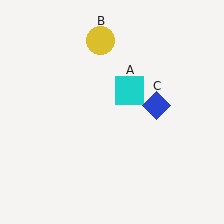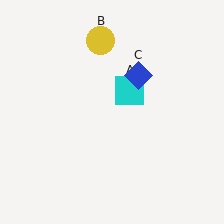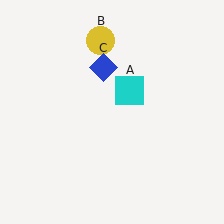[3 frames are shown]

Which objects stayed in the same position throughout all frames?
Cyan square (object A) and yellow circle (object B) remained stationary.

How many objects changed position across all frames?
1 object changed position: blue diamond (object C).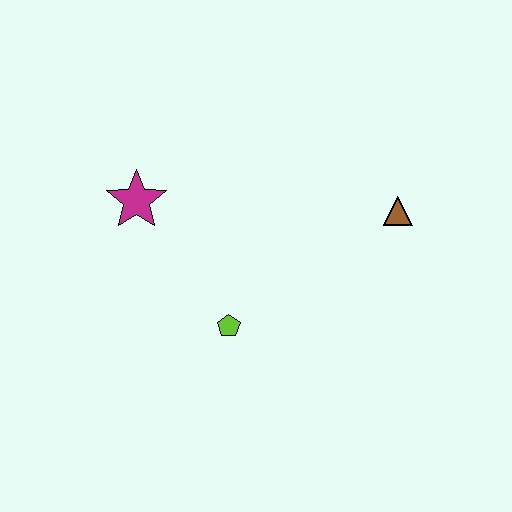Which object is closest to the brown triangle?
The lime pentagon is closest to the brown triangle.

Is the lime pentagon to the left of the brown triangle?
Yes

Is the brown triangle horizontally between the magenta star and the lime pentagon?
No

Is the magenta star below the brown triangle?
No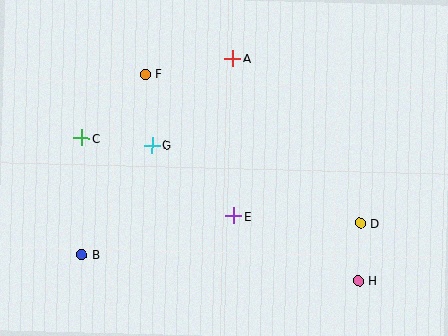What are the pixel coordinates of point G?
Point G is at (152, 145).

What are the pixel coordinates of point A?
Point A is at (233, 58).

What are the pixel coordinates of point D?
Point D is at (360, 223).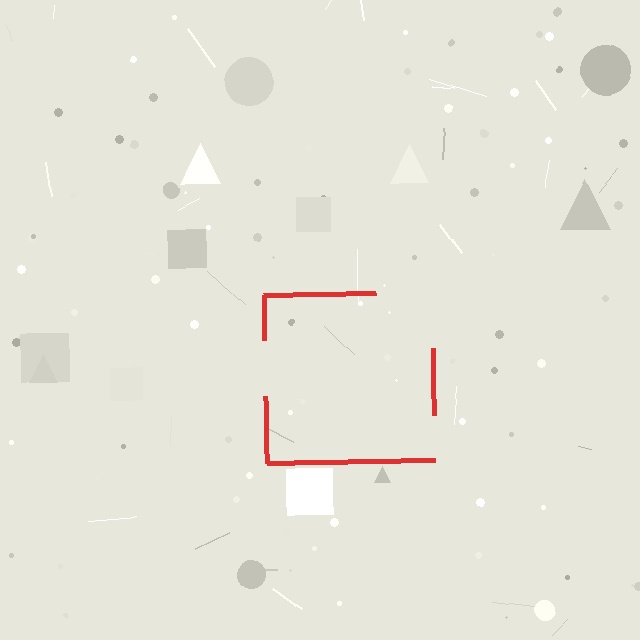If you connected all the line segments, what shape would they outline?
They would outline a square.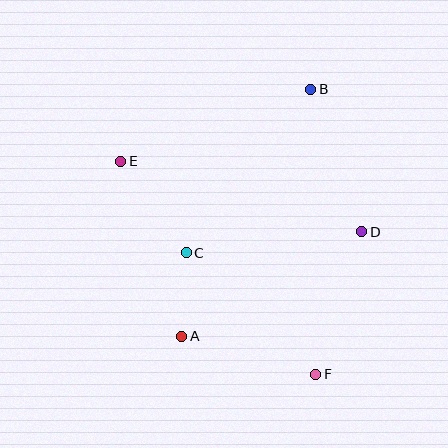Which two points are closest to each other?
Points A and C are closest to each other.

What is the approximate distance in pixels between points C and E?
The distance between C and E is approximately 113 pixels.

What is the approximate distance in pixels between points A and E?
The distance between A and E is approximately 185 pixels.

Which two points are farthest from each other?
Points E and F are farthest from each other.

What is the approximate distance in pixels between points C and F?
The distance between C and F is approximately 178 pixels.